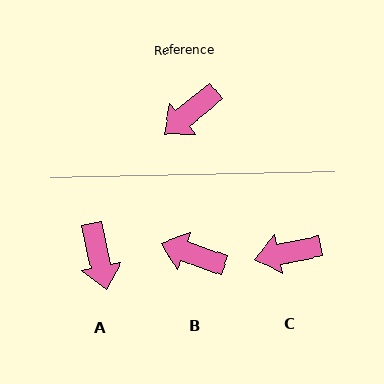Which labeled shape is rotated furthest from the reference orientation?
A, about 64 degrees away.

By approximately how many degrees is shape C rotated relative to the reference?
Approximately 28 degrees clockwise.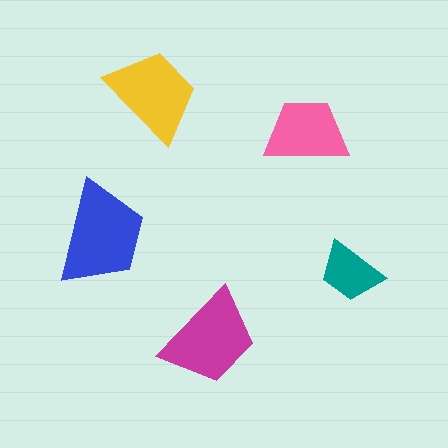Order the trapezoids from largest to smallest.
the blue one, the magenta one, the yellow one, the pink one, the teal one.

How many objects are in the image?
There are 5 objects in the image.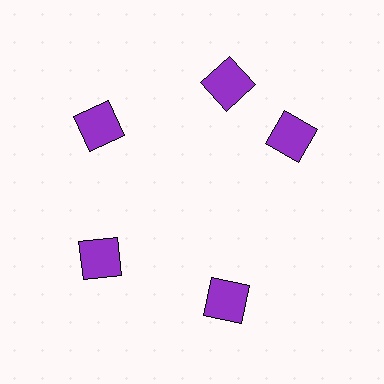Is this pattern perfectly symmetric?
No. The 5 purple squares are arranged in a ring, but one element near the 3 o'clock position is rotated out of alignment along the ring, breaking the 5-fold rotational symmetry.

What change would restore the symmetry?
The symmetry would be restored by rotating it back into even spacing with its neighbors so that all 5 squares sit at equal angles and equal distance from the center.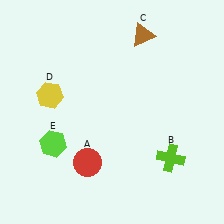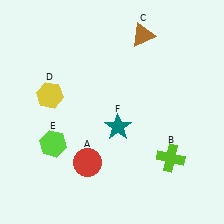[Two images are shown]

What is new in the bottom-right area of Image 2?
A teal star (F) was added in the bottom-right area of Image 2.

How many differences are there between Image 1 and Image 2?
There is 1 difference between the two images.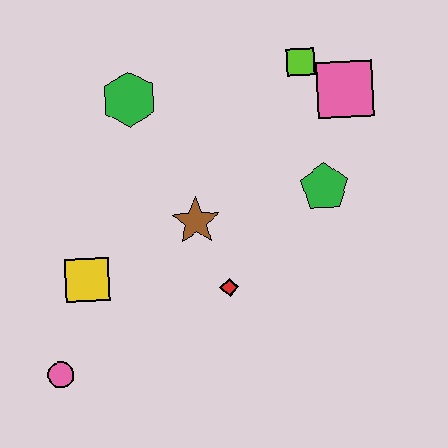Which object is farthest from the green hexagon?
The pink circle is farthest from the green hexagon.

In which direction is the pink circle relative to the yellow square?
The pink circle is below the yellow square.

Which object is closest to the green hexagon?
The brown star is closest to the green hexagon.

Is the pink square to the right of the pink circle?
Yes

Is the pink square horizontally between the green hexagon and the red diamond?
No